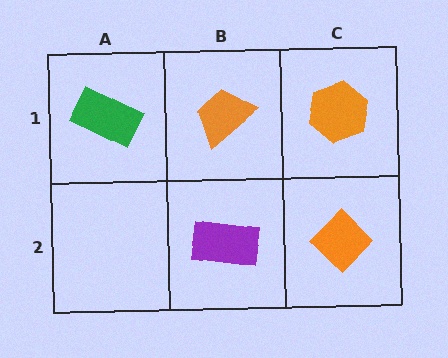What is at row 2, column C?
An orange diamond.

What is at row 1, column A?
A green rectangle.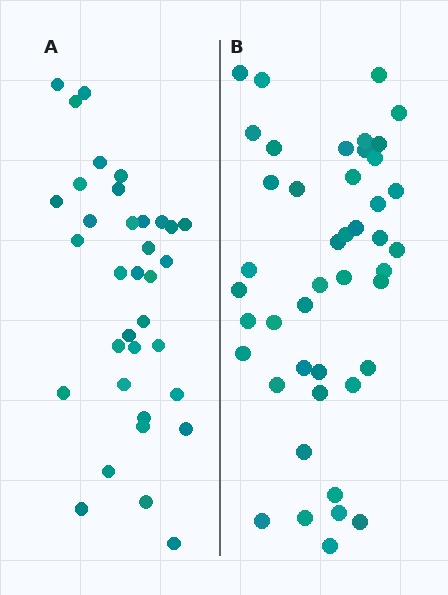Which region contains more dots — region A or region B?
Region B (the right region) has more dots.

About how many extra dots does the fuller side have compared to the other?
Region B has roughly 8 or so more dots than region A.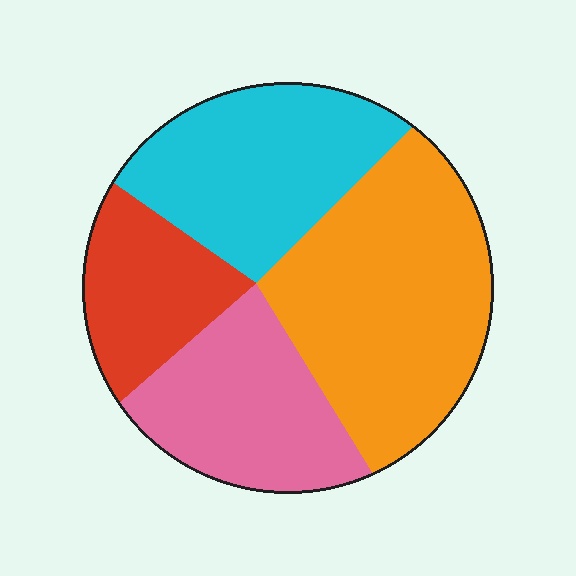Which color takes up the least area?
Red, at roughly 15%.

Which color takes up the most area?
Orange, at roughly 35%.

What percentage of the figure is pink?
Pink takes up about one fifth (1/5) of the figure.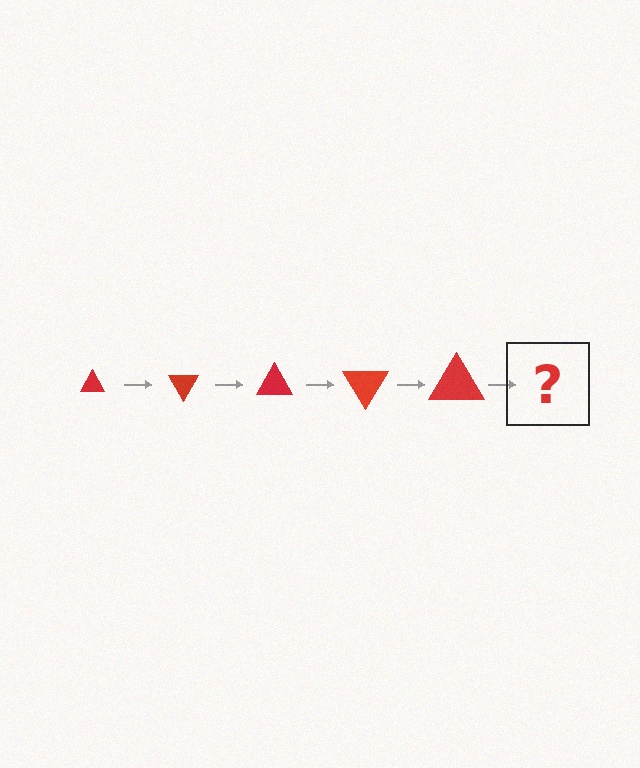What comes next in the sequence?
The next element should be a triangle, larger than the previous one and rotated 300 degrees from the start.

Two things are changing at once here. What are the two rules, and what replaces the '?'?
The two rules are that the triangle grows larger each step and it rotates 60 degrees each step. The '?' should be a triangle, larger than the previous one and rotated 300 degrees from the start.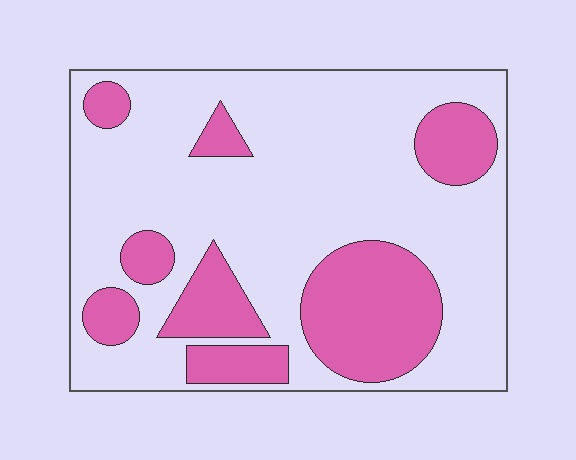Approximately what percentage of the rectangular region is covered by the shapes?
Approximately 30%.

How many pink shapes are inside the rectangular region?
8.